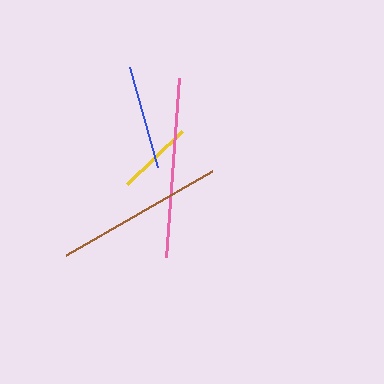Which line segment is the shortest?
The yellow line is the shortest at approximately 77 pixels.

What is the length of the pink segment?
The pink segment is approximately 179 pixels long.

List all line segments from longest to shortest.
From longest to shortest: pink, brown, blue, yellow.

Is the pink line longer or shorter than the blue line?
The pink line is longer than the blue line.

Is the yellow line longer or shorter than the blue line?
The blue line is longer than the yellow line.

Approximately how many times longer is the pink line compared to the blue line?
The pink line is approximately 1.7 times the length of the blue line.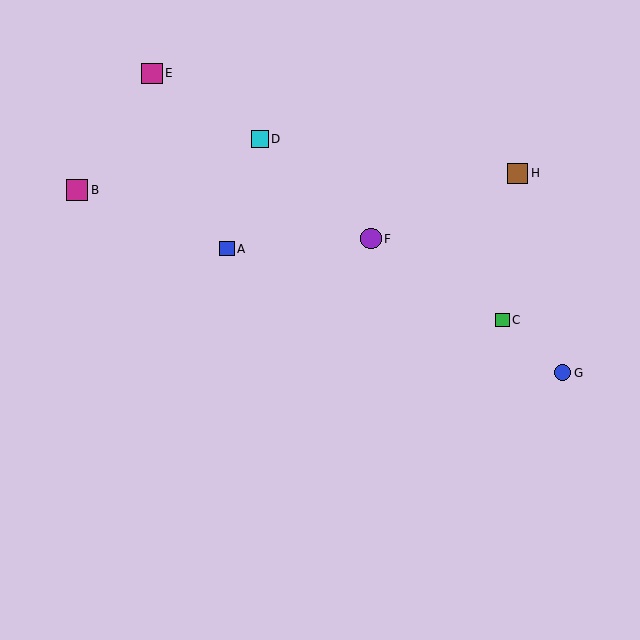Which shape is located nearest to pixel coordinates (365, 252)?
The purple circle (labeled F) at (371, 239) is nearest to that location.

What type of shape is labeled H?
Shape H is a brown square.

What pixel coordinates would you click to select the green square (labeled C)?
Click at (502, 320) to select the green square C.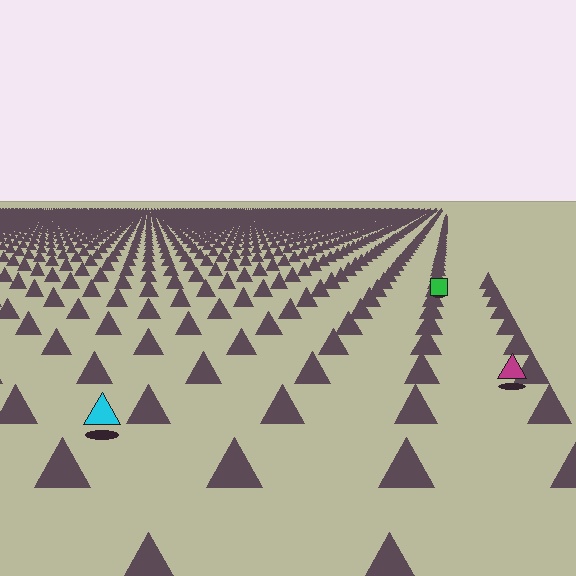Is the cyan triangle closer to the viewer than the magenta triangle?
Yes. The cyan triangle is closer — you can tell from the texture gradient: the ground texture is coarser near it.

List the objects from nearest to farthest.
From nearest to farthest: the cyan triangle, the magenta triangle, the green square.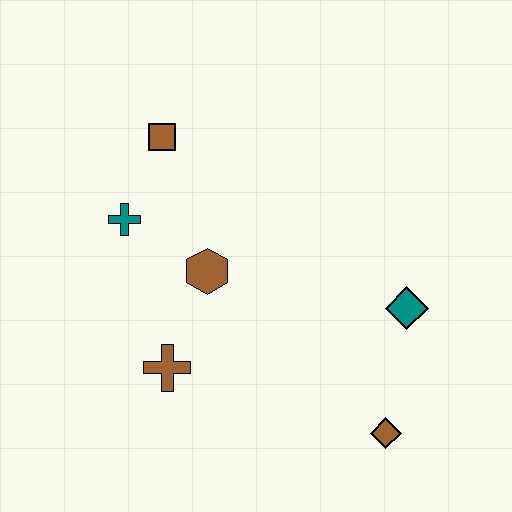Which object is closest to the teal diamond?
The brown diamond is closest to the teal diamond.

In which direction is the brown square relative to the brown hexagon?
The brown square is above the brown hexagon.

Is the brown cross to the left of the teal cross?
No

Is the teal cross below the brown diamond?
No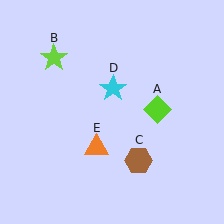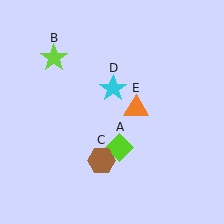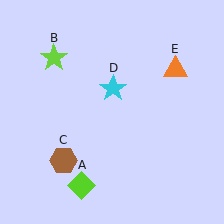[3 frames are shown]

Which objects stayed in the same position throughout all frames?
Lime star (object B) and cyan star (object D) remained stationary.